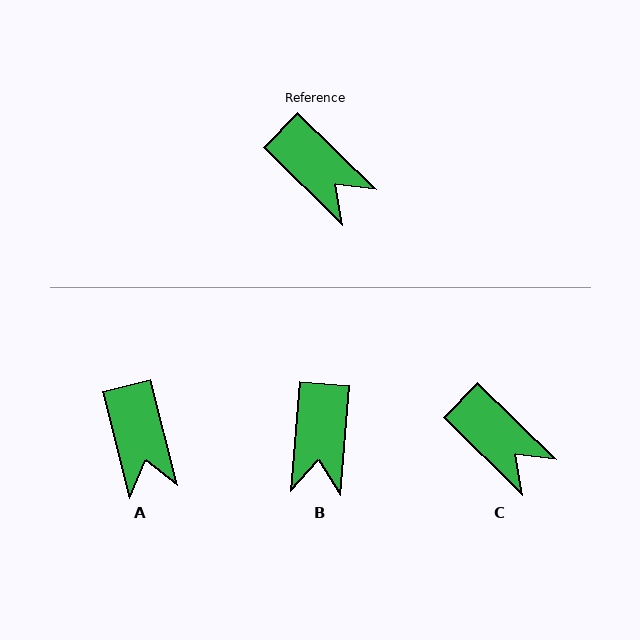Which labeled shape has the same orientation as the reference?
C.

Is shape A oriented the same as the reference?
No, it is off by about 31 degrees.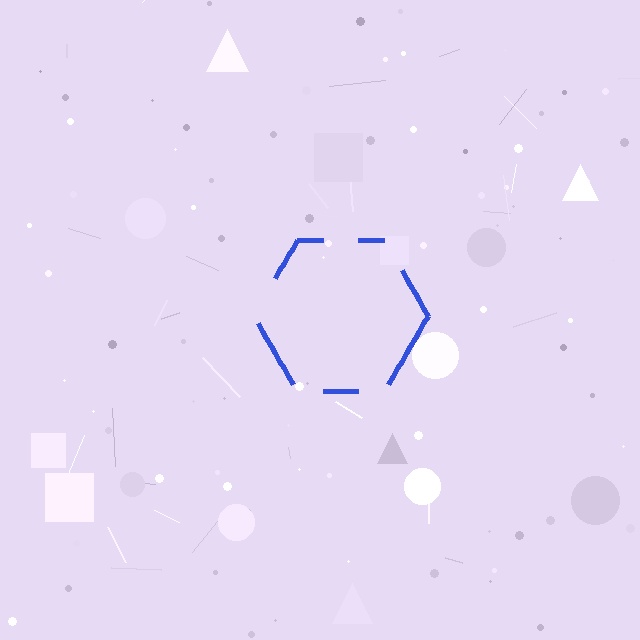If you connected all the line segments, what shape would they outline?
They would outline a hexagon.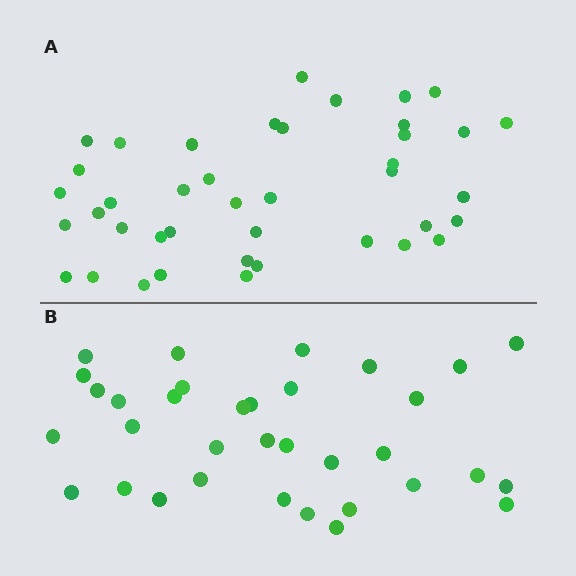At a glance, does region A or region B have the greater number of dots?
Region A (the top region) has more dots.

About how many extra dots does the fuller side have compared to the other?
Region A has roughly 8 or so more dots than region B.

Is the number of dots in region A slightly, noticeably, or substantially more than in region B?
Region A has only slightly more — the two regions are fairly close. The ratio is roughly 1.2 to 1.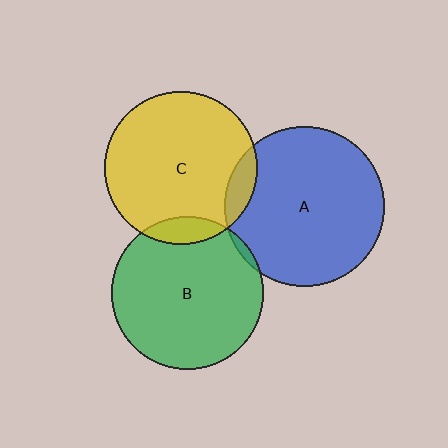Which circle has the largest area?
Circle A (blue).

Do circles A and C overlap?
Yes.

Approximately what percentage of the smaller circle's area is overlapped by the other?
Approximately 10%.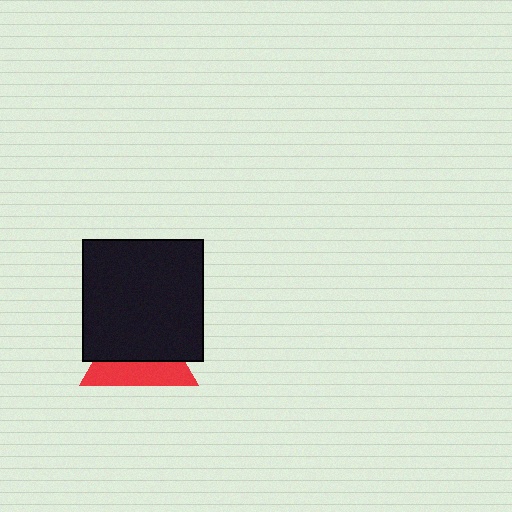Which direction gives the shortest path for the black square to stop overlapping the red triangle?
Moving up gives the shortest separation.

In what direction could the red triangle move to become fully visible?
The red triangle could move down. That would shift it out from behind the black square entirely.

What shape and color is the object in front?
The object in front is a black square.